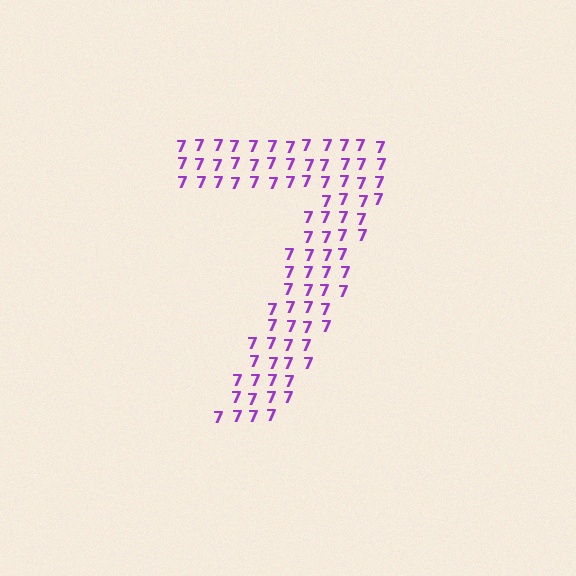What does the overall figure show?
The overall figure shows the digit 7.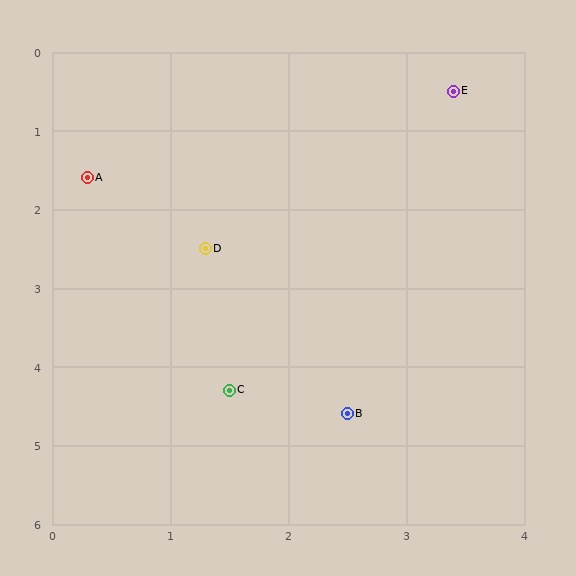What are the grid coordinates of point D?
Point D is at approximately (1.3, 2.5).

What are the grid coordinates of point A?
Point A is at approximately (0.3, 1.6).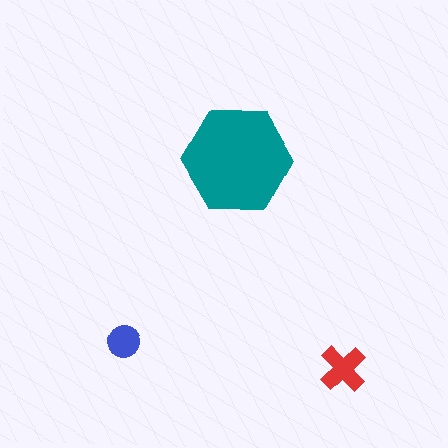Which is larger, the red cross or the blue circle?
The red cross.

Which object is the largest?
The teal hexagon.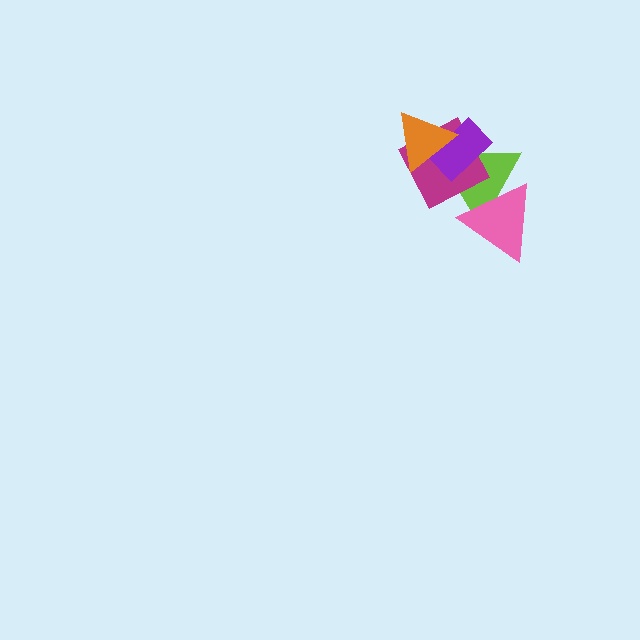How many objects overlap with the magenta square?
3 objects overlap with the magenta square.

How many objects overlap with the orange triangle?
3 objects overlap with the orange triangle.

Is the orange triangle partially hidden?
No, no other shape covers it.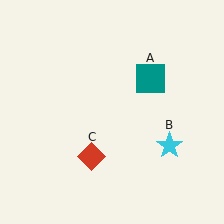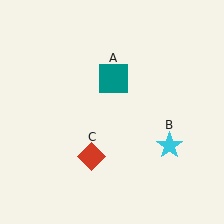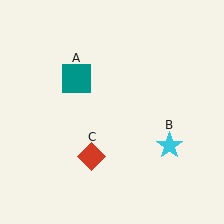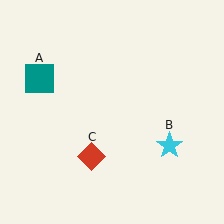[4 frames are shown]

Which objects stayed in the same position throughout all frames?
Cyan star (object B) and red diamond (object C) remained stationary.